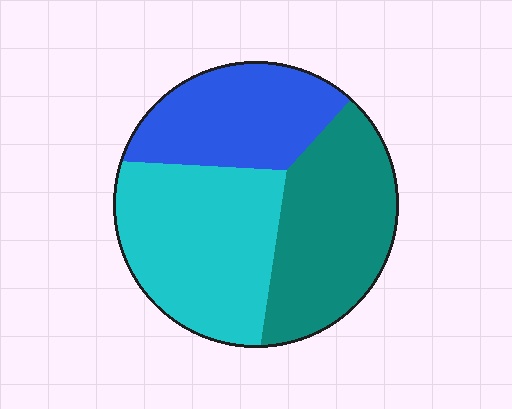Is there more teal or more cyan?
Cyan.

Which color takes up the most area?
Cyan, at roughly 40%.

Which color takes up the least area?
Blue, at roughly 25%.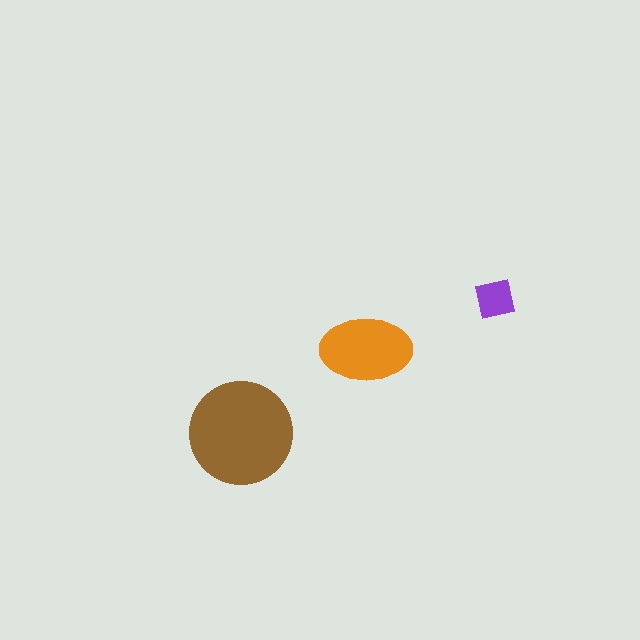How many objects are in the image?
There are 3 objects in the image.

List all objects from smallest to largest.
The purple square, the orange ellipse, the brown circle.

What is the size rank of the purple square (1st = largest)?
3rd.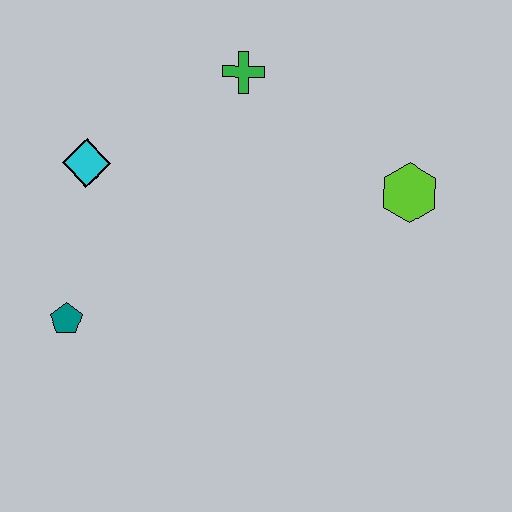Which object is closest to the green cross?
The cyan diamond is closest to the green cross.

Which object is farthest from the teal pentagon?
The lime hexagon is farthest from the teal pentagon.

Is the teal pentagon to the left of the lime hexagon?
Yes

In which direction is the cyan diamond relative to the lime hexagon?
The cyan diamond is to the left of the lime hexagon.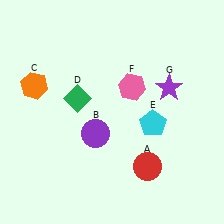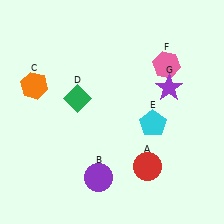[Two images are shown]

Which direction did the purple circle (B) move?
The purple circle (B) moved down.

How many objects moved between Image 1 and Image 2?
2 objects moved between the two images.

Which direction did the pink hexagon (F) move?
The pink hexagon (F) moved right.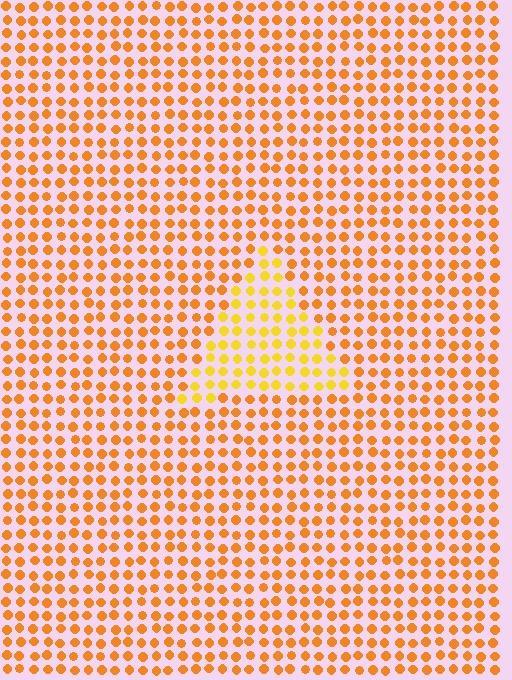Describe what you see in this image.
The image is filled with small orange elements in a uniform arrangement. A triangle-shaped region is visible where the elements are tinted to a slightly different hue, forming a subtle color boundary.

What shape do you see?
I see a triangle.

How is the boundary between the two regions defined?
The boundary is defined purely by a slight shift in hue (about 24 degrees). Spacing, size, and orientation are identical on both sides.